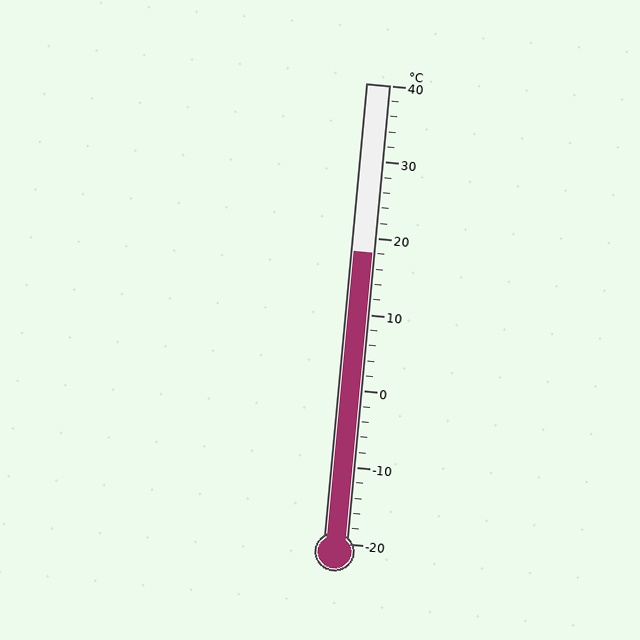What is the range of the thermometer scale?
The thermometer scale ranges from -20°C to 40°C.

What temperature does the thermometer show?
The thermometer shows approximately 18°C.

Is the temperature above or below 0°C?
The temperature is above 0°C.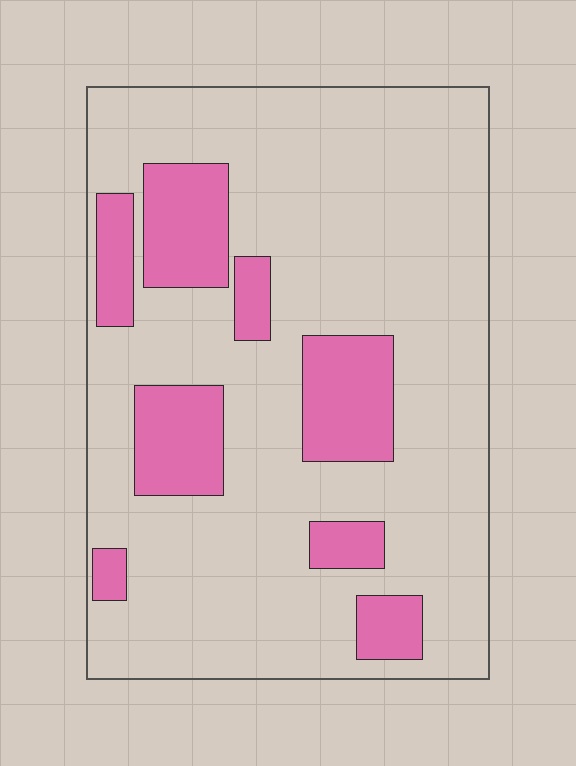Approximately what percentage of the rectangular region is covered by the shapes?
Approximately 20%.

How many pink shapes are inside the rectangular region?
8.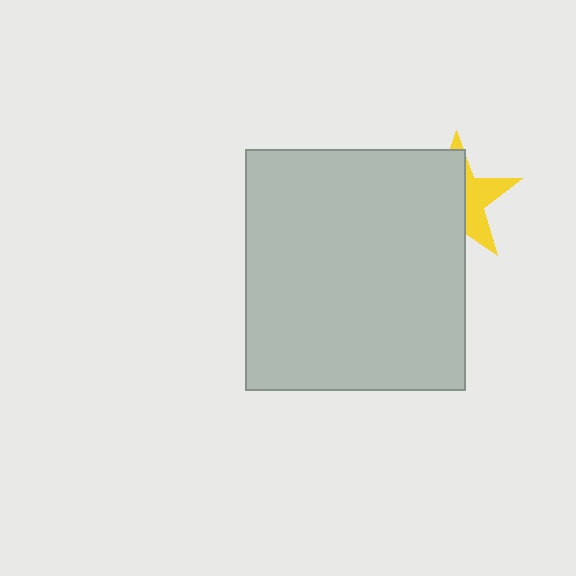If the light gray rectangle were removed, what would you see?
You would see the complete yellow star.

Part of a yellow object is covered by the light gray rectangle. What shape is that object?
It is a star.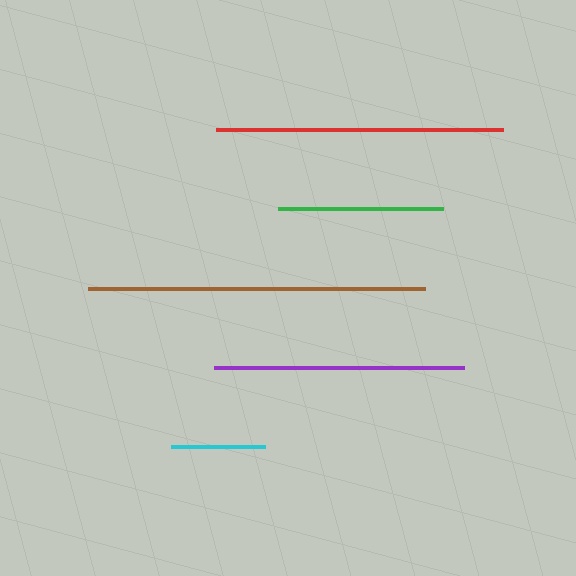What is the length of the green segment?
The green segment is approximately 166 pixels long.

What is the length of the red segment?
The red segment is approximately 287 pixels long.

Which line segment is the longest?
The brown line is the longest at approximately 338 pixels.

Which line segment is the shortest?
The cyan line is the shortest at approximately 95 pixels.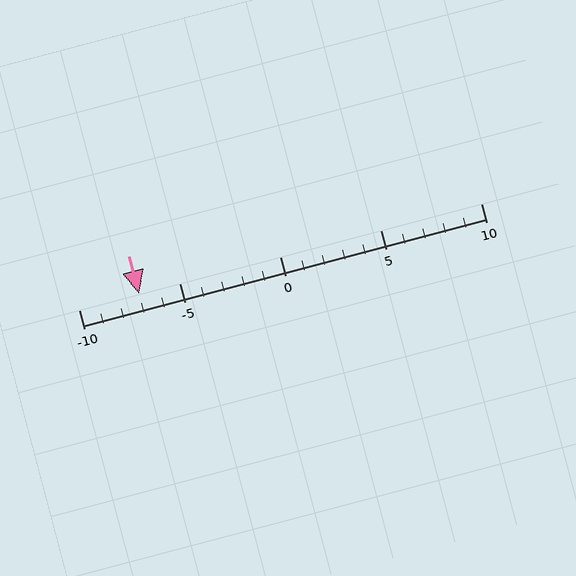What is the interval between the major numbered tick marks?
The major tick marks are spaced 5 units apart.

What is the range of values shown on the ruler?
The ruler shows values from -10 to 10.